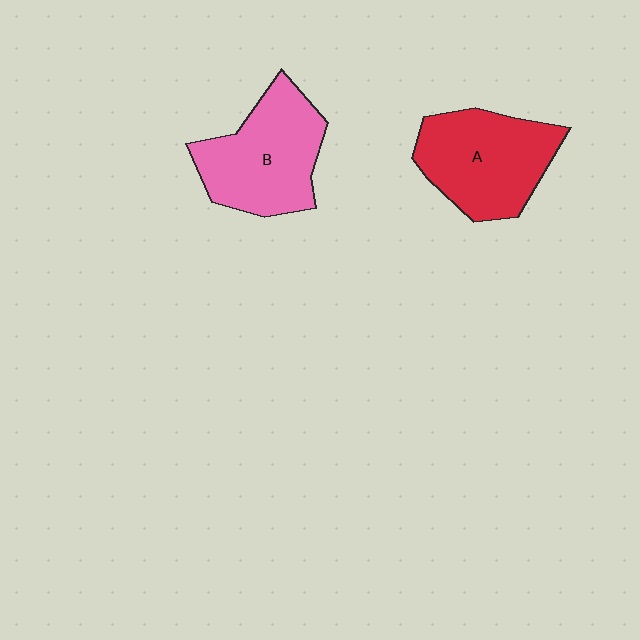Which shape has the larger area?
Shape B (pink).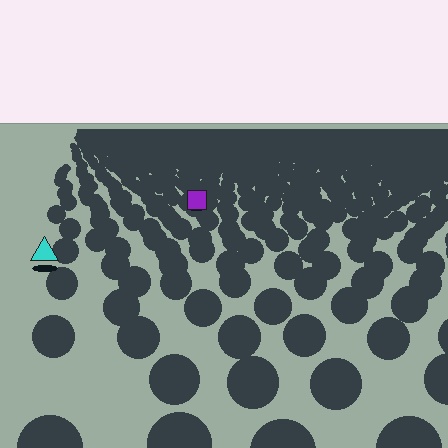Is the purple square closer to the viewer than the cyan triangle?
No. The cyan triangle is closer — you can tell from the texture gradient: the ground texture is coarser near it.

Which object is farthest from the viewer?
The purple square is farthest from the viewer. It appears smaller and the ground texture around it is denser.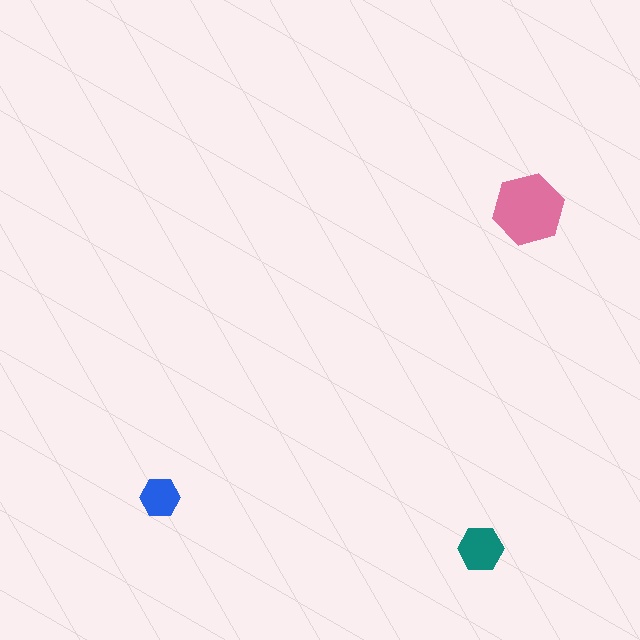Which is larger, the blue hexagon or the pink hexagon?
The pink one.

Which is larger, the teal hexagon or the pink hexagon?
The pink one.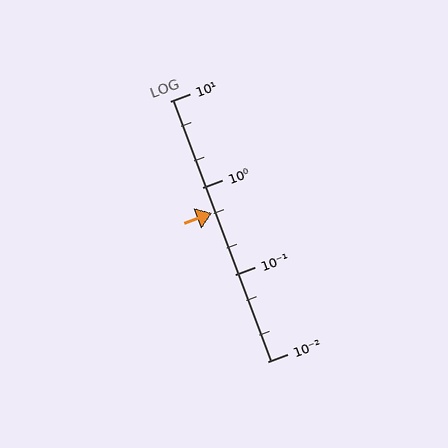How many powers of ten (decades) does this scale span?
The scale spans 3 decades, from 0.01 to 10.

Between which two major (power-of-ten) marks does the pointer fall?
The pointer is between 0.1 and 1.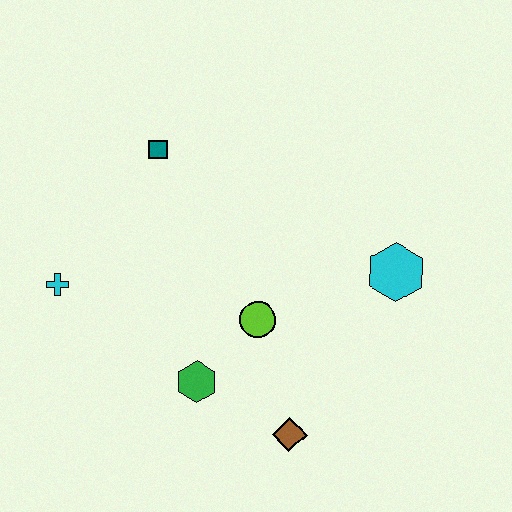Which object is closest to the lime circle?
The green hexagon is closest to the lime circle.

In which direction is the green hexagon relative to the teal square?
The green hexagon is below the teal square.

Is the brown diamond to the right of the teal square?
Yes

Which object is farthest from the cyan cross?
The cyan hexagon is farthest from the cyan cross.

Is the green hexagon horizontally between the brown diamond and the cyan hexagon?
No